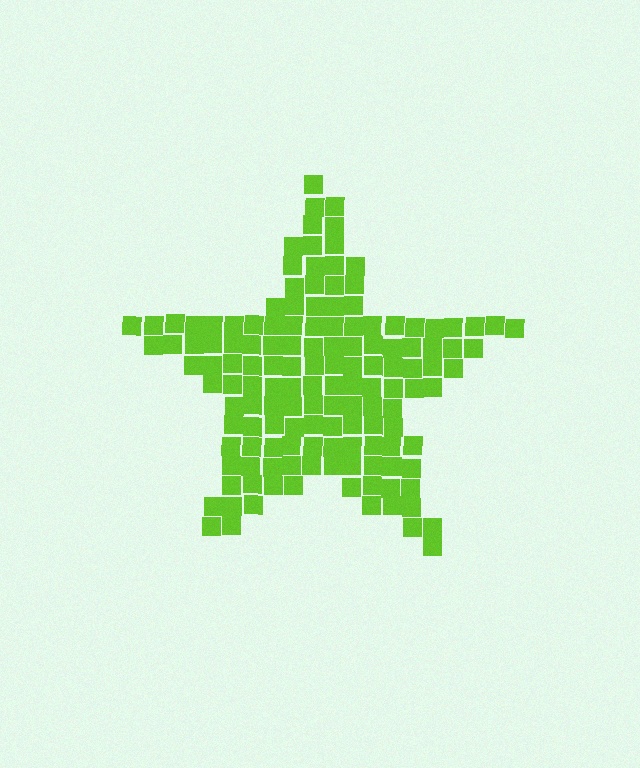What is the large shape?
The large shape is a star.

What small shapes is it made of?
It is made of small squares.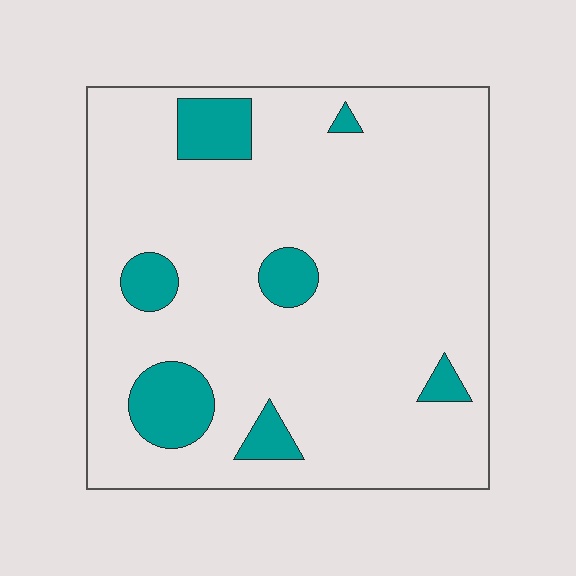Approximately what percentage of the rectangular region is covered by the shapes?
Approximately 15%.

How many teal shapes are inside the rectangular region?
7.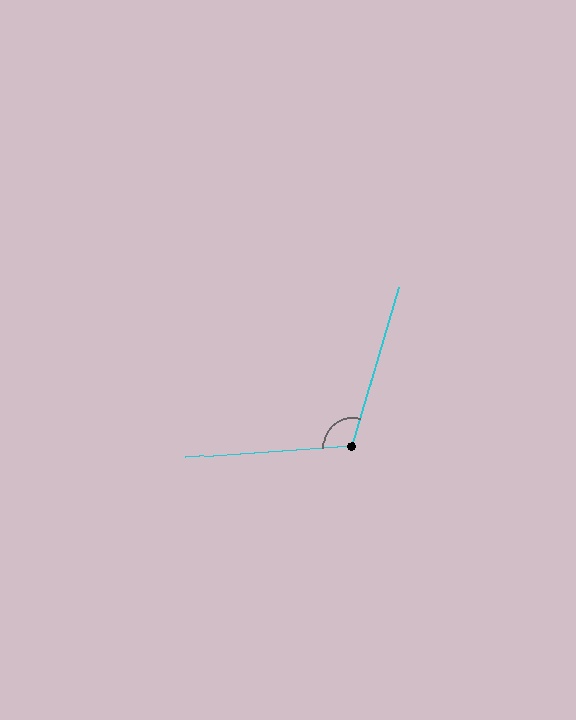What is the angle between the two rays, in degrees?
Approximately 111 degrees.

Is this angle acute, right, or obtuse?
It is obtuse.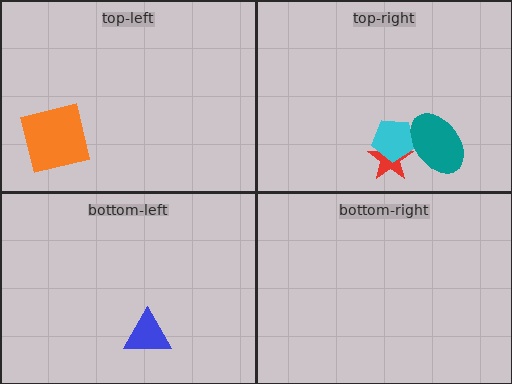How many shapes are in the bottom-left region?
1.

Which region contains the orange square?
The top-left region.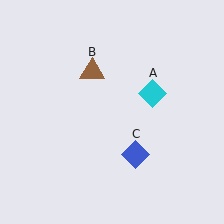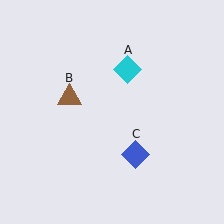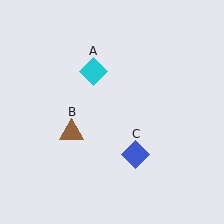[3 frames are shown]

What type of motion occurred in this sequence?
The cyan diamond (object A), brown triangle (object B) rotated counterclockwise around the center of the scene.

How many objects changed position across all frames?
2 objects changed position: cyan diamond (object A), brown triangle (object B).